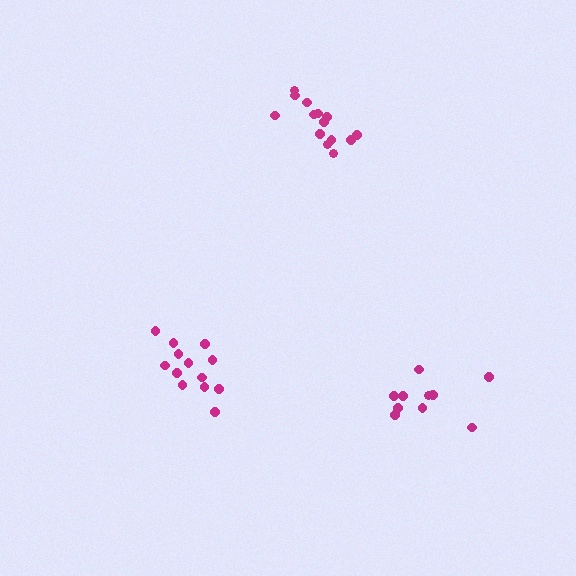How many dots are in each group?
Group 1: 13 dots, Group 2: 10 dots, Group 3: 14 dots (37 total).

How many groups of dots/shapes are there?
There are 3 groups.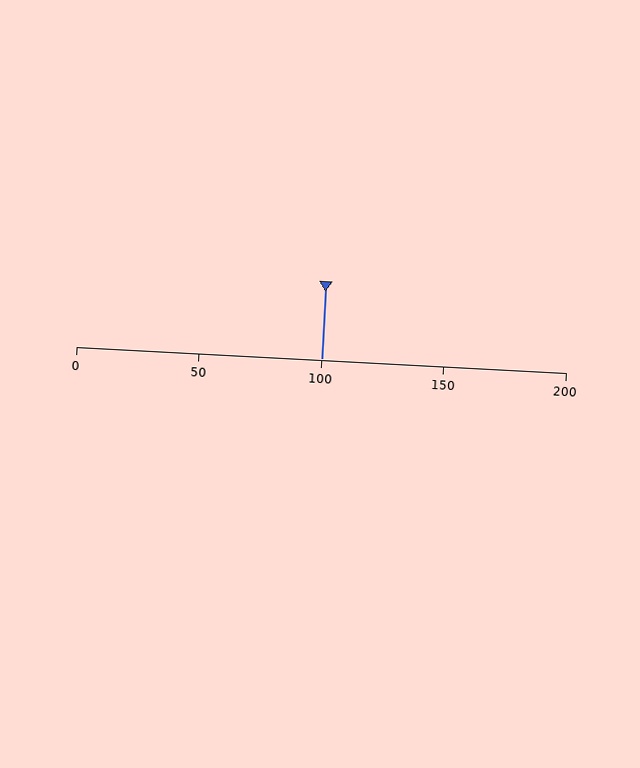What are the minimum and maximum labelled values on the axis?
The axis runs from 0 to 200.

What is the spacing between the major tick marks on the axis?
The major ticks are spaced 50 apart.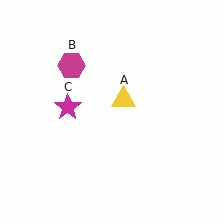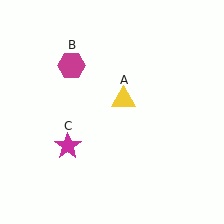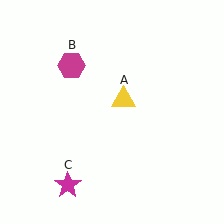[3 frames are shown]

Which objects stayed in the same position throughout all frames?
Yellow triangle (object A) and magenta hexagon (object B) remained stationary.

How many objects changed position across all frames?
1 object changed position: magenta star (object C).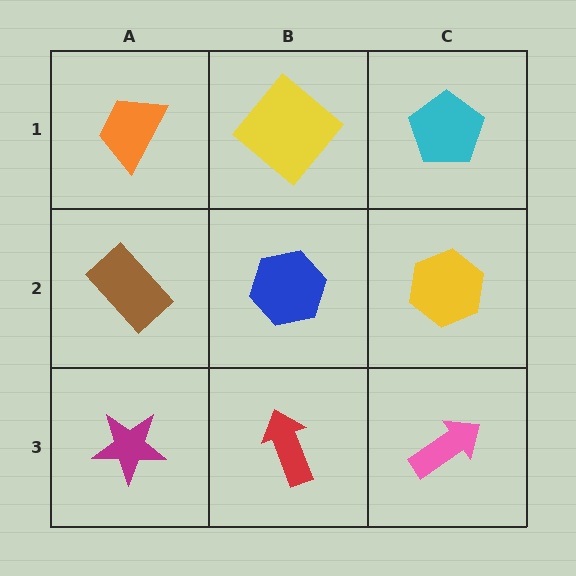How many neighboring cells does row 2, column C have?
3.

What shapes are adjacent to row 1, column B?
A blue hexagon (row 2, column B), an orange trapezoid (row 1, column A), a cyan pentagon (row 1, column C).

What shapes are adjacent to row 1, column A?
A brown rectangle (row 2, column A), a yellow diamond (row 1, column B).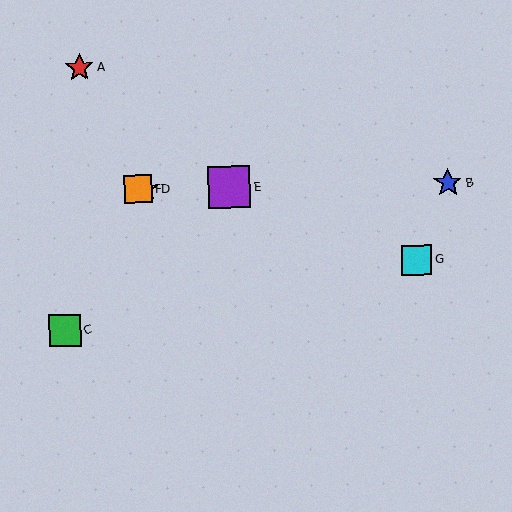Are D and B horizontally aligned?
Yes, both are at y≈189.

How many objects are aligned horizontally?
4 objects (B, D, E, F) are aligned horizontally.